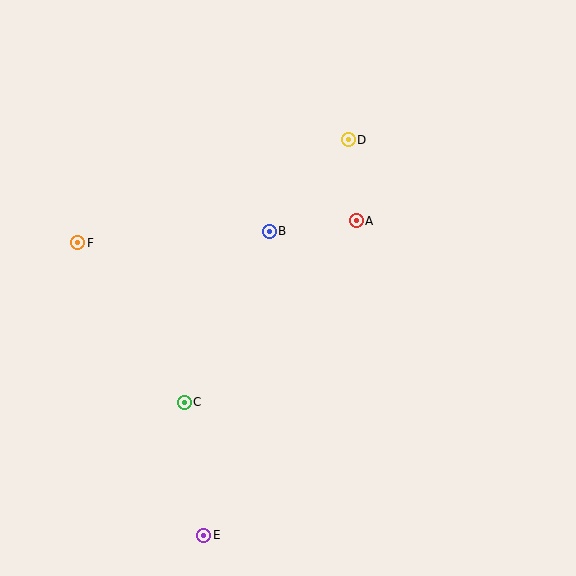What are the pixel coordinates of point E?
Point E is at (204, 535).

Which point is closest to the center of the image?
Point B at (269, 231) is closest to the center.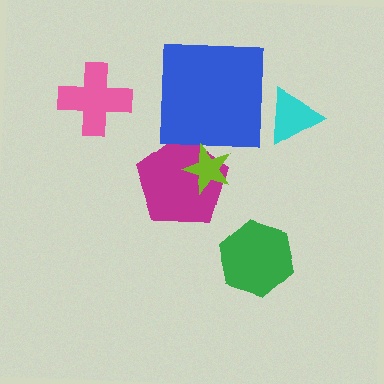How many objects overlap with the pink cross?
0 objects overlap with the pink cross.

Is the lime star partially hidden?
No, no other shape covers it.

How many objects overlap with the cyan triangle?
0 objects overlap with the cyan triangle.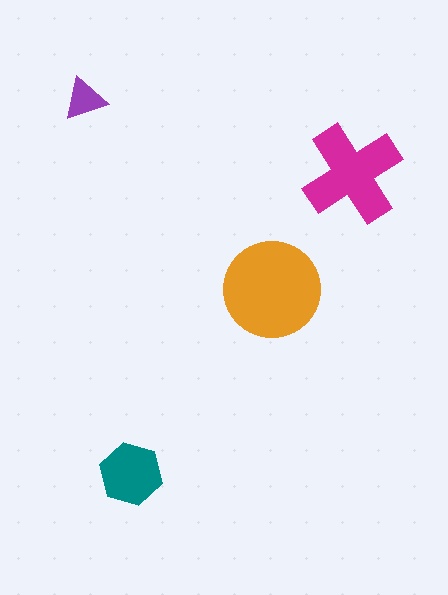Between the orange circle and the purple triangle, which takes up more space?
The orange circle.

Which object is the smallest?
The purple triangle.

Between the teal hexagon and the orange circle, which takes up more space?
The orange circle.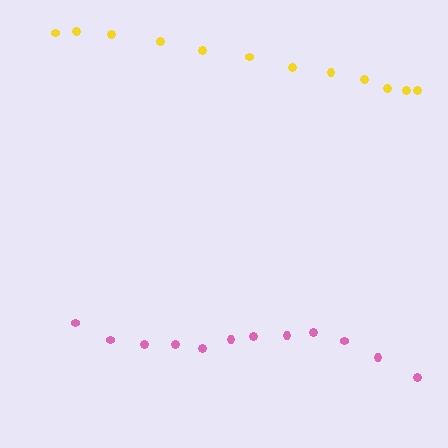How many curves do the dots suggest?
There are 2 distinct paths.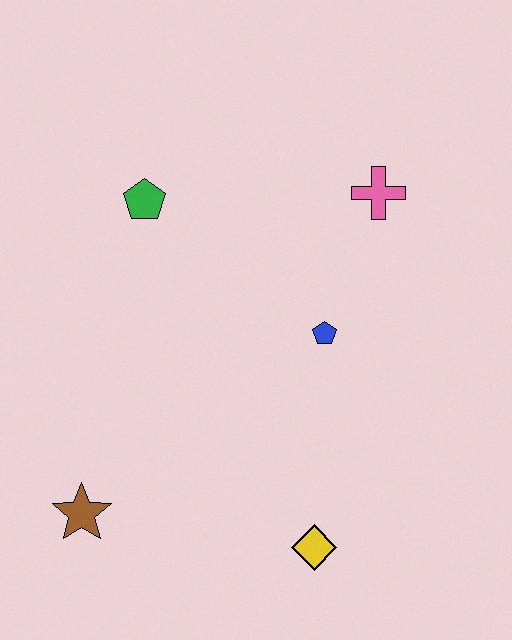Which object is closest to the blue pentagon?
The pink cross is closest to the blue pentagon.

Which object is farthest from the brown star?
The pink cross is farthest from the brown star.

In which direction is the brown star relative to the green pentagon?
The brown star is below the green pentagon.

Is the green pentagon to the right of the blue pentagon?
No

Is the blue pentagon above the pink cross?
No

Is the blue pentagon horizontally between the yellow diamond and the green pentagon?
No